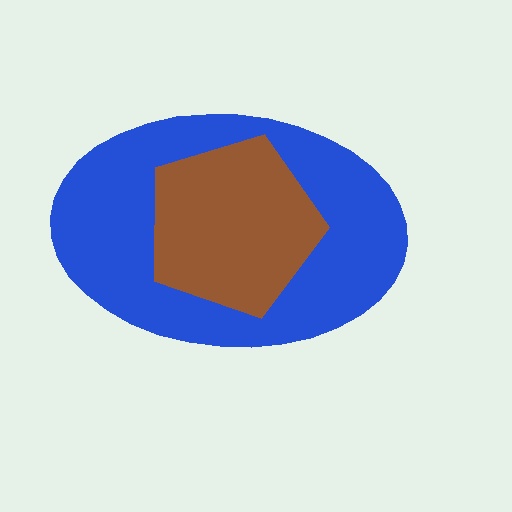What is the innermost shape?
The brown pentagon.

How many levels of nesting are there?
2.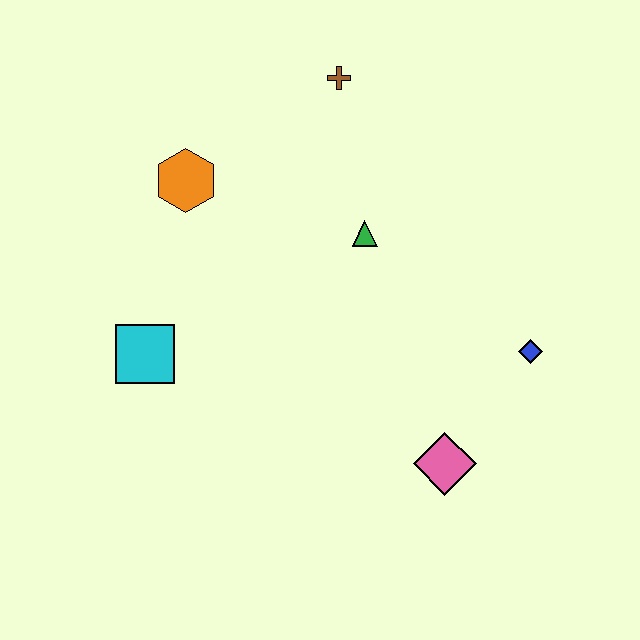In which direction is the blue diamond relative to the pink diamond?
The blue diamond is above the pink diamond.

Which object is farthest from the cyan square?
The blue diamond is farthest from the cyan square.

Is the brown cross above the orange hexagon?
Yes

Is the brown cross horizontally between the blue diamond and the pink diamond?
No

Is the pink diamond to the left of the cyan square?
No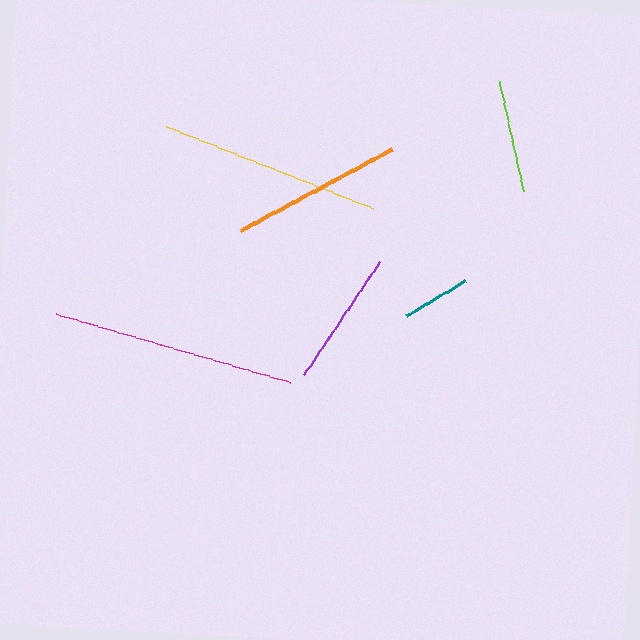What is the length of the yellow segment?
The yellow segment is approximately 223 pixels long.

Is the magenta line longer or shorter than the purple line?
The magenta line is longer than the purple line.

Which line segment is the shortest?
The teal line is the shortest at approximately 68 pixels.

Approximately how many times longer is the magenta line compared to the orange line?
The magenta line is approximately 1.4 times the length of the orange line.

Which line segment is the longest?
The magenta line is the longest at approximately 243 pixels.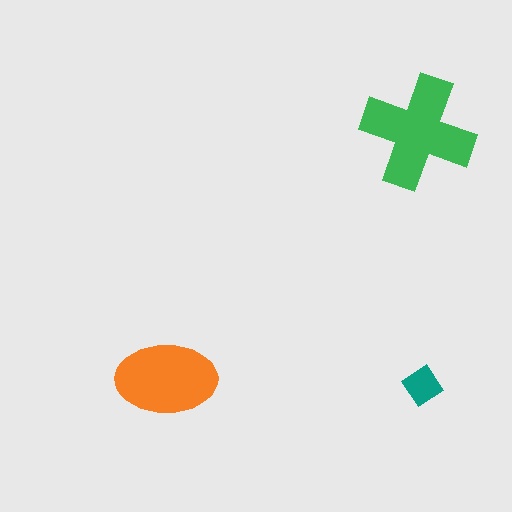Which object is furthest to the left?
The orange ellipse is leftmost.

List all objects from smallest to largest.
The teal diamond, the orange ellipse, the green cross.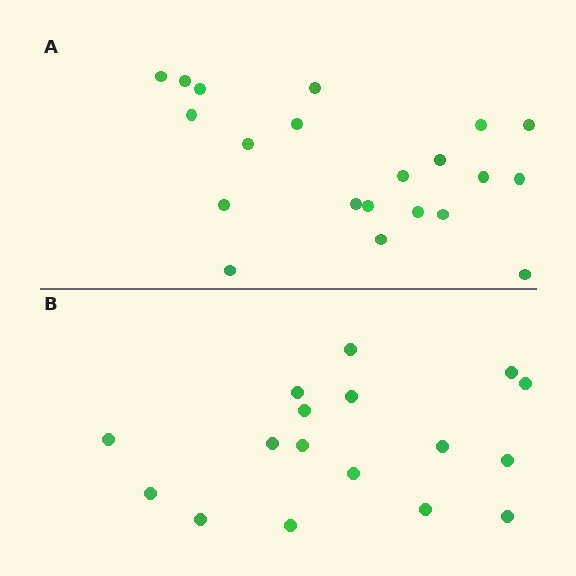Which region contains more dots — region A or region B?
Region A (the top region) has more dots.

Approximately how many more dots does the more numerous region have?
Region A has about 4 more dots than region B.